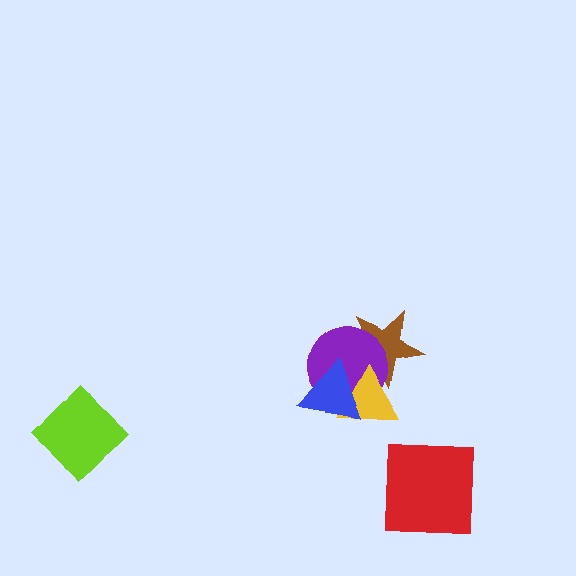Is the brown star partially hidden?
Yes, it is partially covered by another shape.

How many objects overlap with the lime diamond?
0 objects overlap with the lime diamond.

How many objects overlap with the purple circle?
3 objects overlap with the purple circle.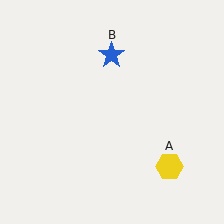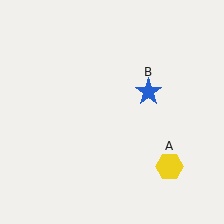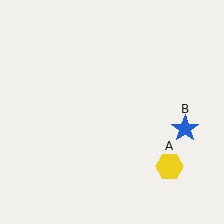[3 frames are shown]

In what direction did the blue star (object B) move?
The blue star (object B) moved down and to the right.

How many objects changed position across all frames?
1 object changed position: blue star (object B).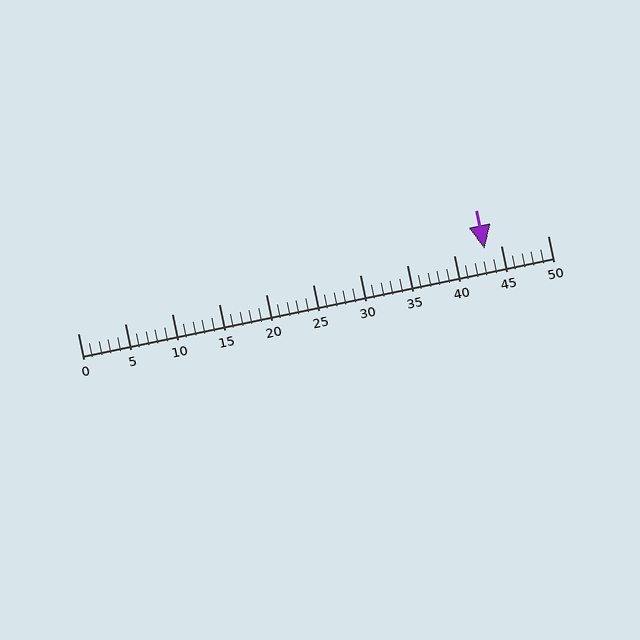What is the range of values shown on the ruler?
The ruler shows values from 0 to 50.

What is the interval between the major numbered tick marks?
The major tick marks are spaced 5 units apart.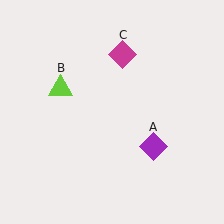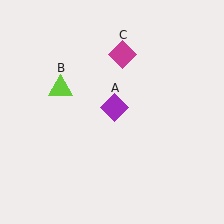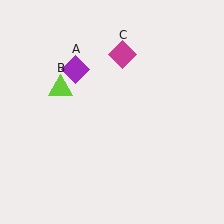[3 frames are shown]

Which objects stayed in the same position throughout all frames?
Lime triangle (object B) and magenta diamond (object C) remained stationary.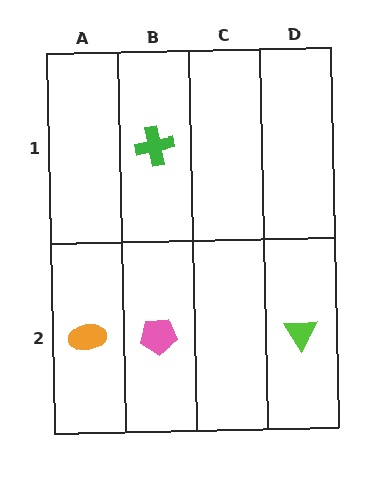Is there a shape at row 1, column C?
No, that cell is empty.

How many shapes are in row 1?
1 shape.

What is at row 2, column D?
A lime triangle.